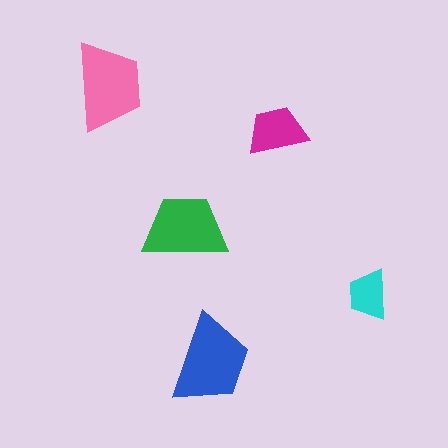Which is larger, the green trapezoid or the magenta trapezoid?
The green one.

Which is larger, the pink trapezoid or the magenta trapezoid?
The pink one.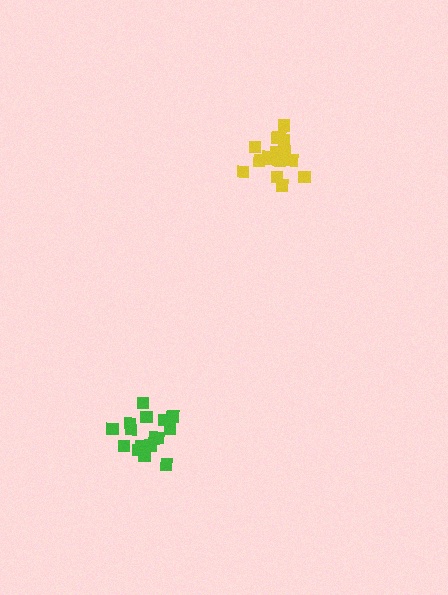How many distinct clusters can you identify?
There are 2 distinct clusters.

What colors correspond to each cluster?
The clusters are colored: yellow, green.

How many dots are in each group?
Group 1: 18 dots, Group 2: 16 dots (34 total).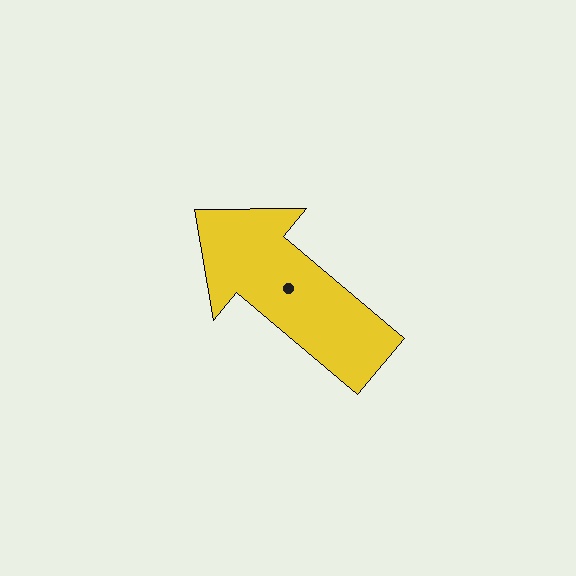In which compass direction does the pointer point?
Northwest.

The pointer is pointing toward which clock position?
Roughly 10 o'clock.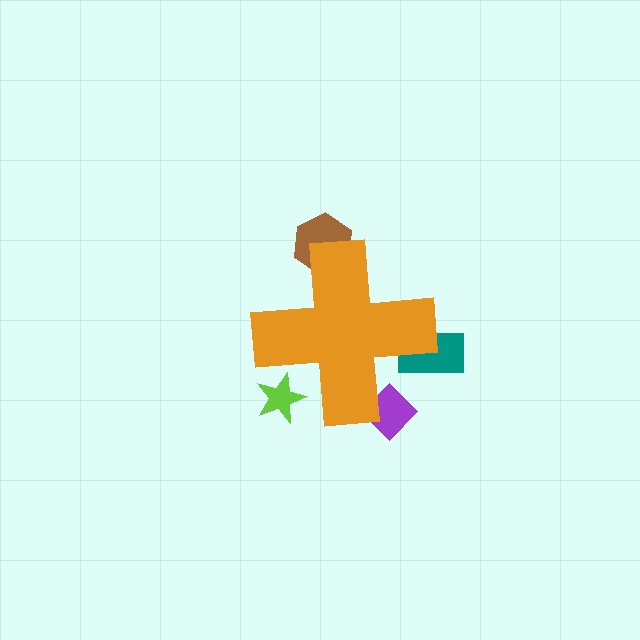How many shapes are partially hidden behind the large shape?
4 shapes are partially hidden.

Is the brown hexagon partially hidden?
Yes, the brown hexagon is partially hidden behind the orange cross.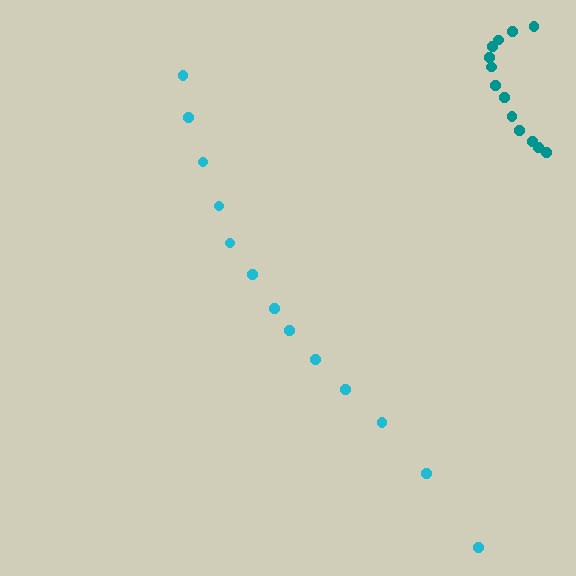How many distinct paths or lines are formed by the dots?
There are 2 distinct paths.